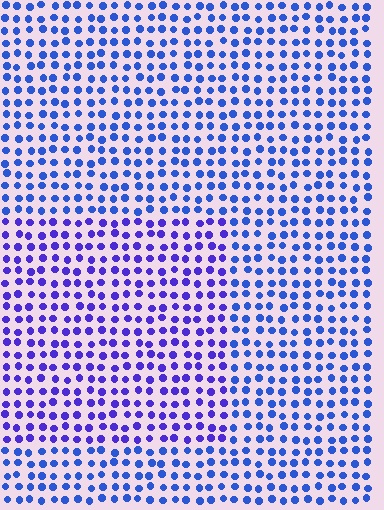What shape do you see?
I see a rectangle.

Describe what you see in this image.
The image is filled with small blue elements in a uniform arrangement. A rectangle-shaped region is visible where the elements are tinted to a slightly different hue, forming a subtle color boundary.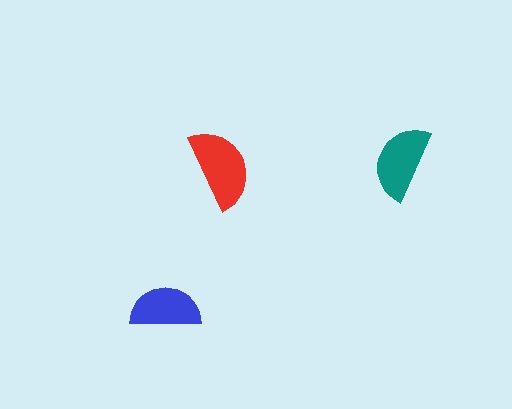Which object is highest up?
The teal semicircle is topmost.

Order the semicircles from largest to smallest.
the red one, the teal one, the blue one.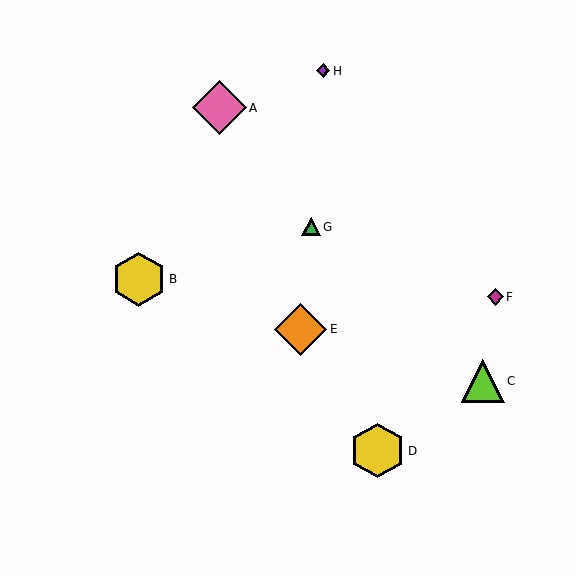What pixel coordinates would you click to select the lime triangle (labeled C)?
Click at (483, 381) to select the lime triangle C.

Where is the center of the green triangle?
The center of the green triangle is at (311, 227).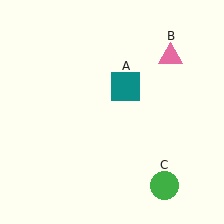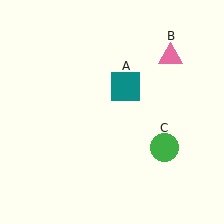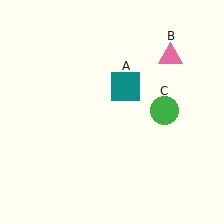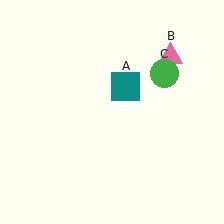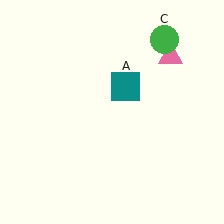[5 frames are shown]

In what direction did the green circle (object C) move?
The green circle (object C) moved up.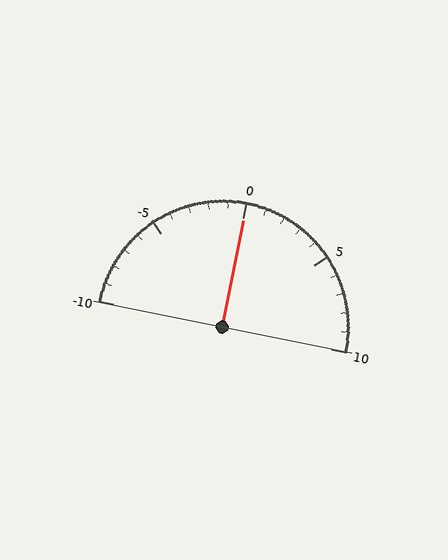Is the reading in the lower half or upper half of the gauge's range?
The reading is in the upper half of the range (-10 to 10).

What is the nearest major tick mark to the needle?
The nearest major tick mark is 0.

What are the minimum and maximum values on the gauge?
The gauge ranges from -10 to 10.